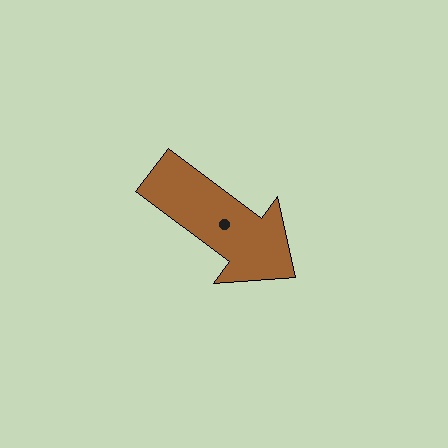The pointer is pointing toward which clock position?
Roughly 4 o'clock.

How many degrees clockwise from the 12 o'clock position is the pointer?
Approximately 127 degrees.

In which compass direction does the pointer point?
Southeast.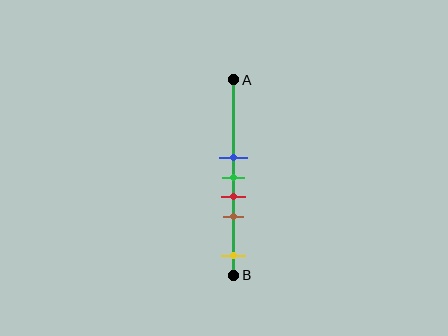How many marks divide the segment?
There are 5 marks dividing the segment.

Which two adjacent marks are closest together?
The blue and green marks are the closest adjacent pair.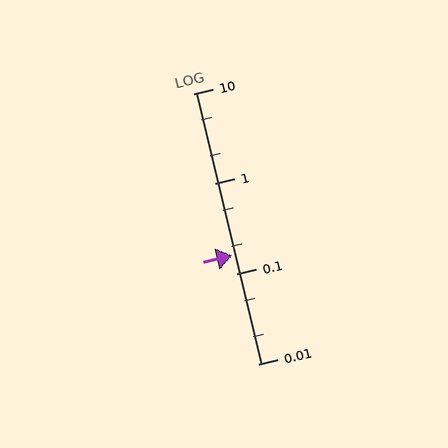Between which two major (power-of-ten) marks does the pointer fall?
The pointer is between 0.1 and 1.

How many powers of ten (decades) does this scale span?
The scale spans 3 decades, from 0.01 to 10.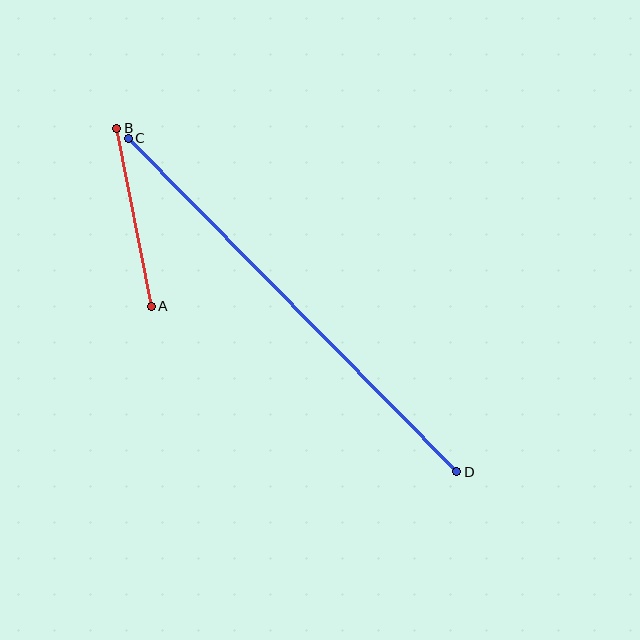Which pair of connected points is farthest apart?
Points C and D are farthest apart.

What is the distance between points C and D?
The distance is approximately 468 pixels.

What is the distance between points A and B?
The distance is approximately 181 pixels.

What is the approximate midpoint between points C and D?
The midpoint is at approximately (293, 305) pixels.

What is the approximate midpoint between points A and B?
The midpoint is at approximately (134, 217) pixels.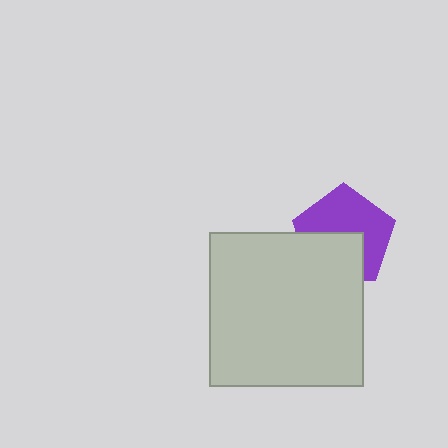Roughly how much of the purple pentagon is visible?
About half of it is visible (roughly 58%).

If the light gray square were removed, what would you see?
You would see the complete purple pentagon.